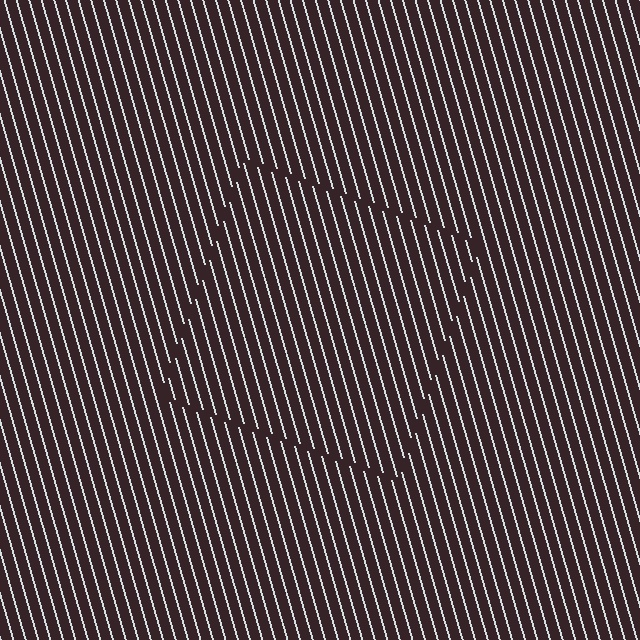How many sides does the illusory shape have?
4 sides — the line-ends trace a square.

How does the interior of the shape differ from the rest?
The interior of the shape contains the same grating, shifted by half a period — the contour is defined by the phase discontinuity where line-ends from the inner and outer gratings abut.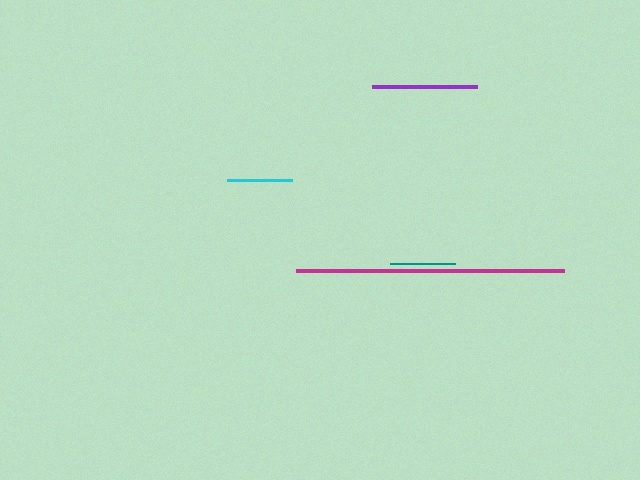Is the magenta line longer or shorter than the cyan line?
The magenta line is longer than the cyan line.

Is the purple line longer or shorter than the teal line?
The purple line is longer than the teal line.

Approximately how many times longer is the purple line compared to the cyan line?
The purple line is approximately 1.6 times the length of the cyan line.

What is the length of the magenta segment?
The magenta segment is approximately 268 pixels long.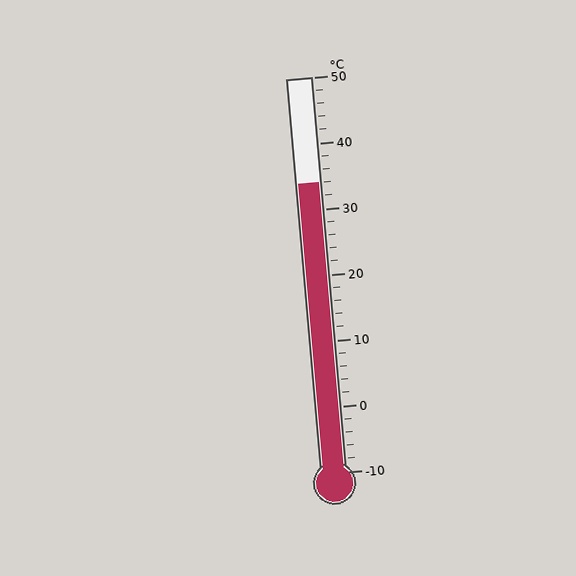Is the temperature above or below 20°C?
The temperature is above 20°C.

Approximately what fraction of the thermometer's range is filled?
The thermometer is filled to approximately 75% of its range.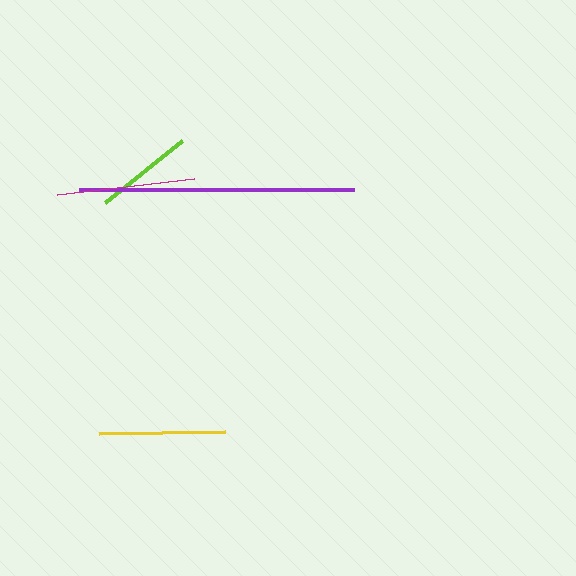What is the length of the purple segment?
The purple segment is approximately 276 pixels long.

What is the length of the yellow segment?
The yellow segment is approximately 126 pixels long.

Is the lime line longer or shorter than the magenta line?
The magenta line is longer than the lime line.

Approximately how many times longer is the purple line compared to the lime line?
The purple line is approximately 2.8 times the length of the lime line.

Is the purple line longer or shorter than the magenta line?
The purple line is longer than the magenta line.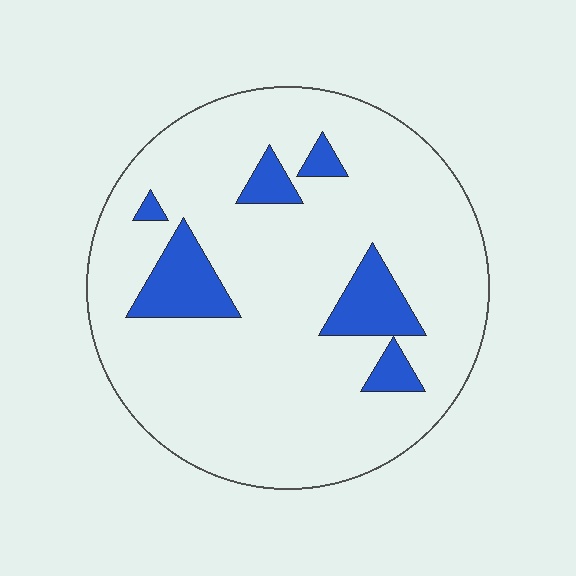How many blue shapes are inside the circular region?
6.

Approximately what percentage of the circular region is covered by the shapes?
Approximately 15%.